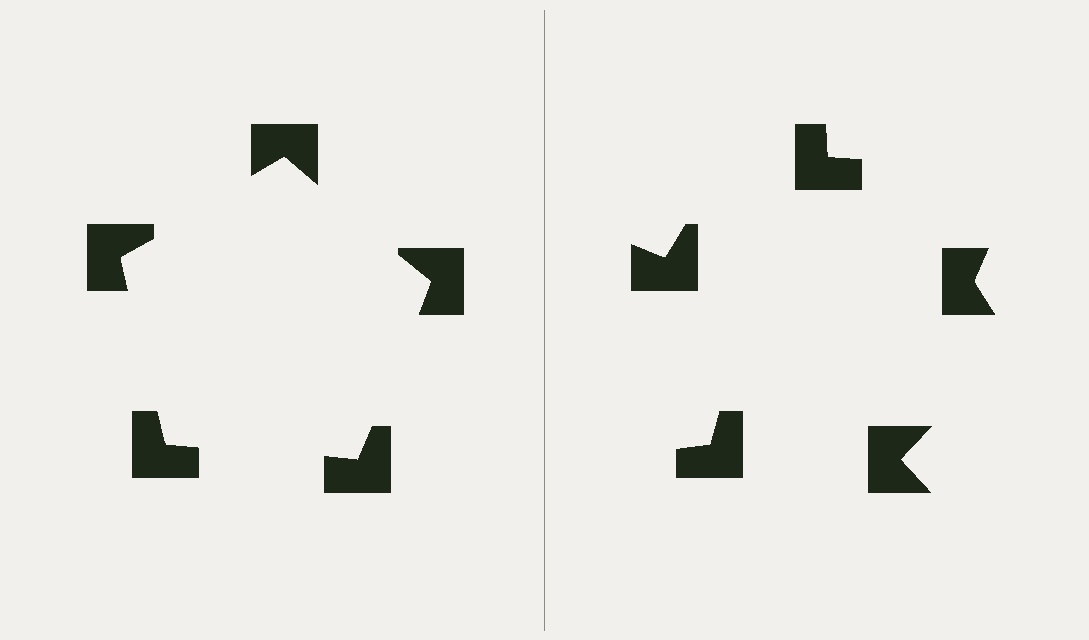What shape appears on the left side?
An illusory pentagon.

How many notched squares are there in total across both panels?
10 — 5 on each side.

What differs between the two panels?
The notched squares are positioned identically on both sides; only the wedge orientations differ. On the left they align to a pentagon; on the right they are misaligned.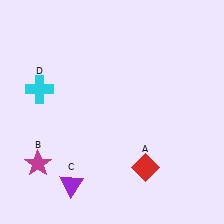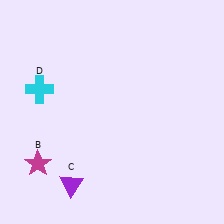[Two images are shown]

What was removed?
The red diamond (A) was removed in Image 2.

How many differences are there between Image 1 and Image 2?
There is 1 difference between the two images.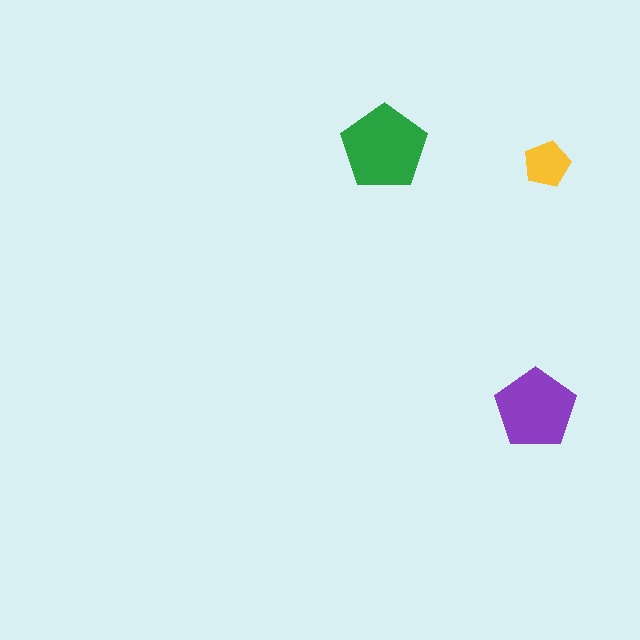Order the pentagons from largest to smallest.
the green one, the purple one, the yellow one.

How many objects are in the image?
There are 3 objects in the image.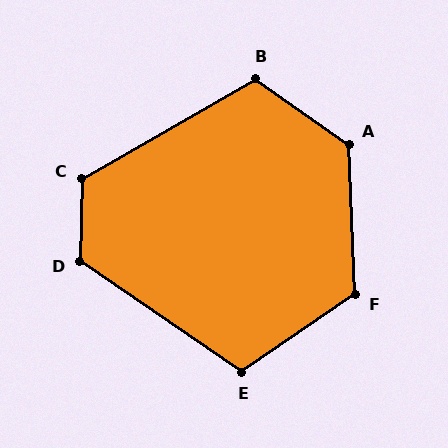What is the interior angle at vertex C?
Approximately 121 degrees (obtuse).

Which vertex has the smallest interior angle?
E, at approximately 111 degrees.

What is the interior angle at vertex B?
Approximately 115 degrees (obtuse).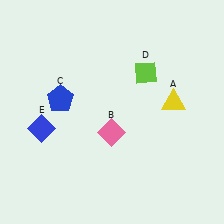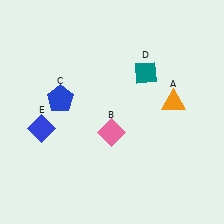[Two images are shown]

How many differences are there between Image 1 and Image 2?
There are 2 differences between the two images.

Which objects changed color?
A changed from yellow to orange. D changed from lime to teal.